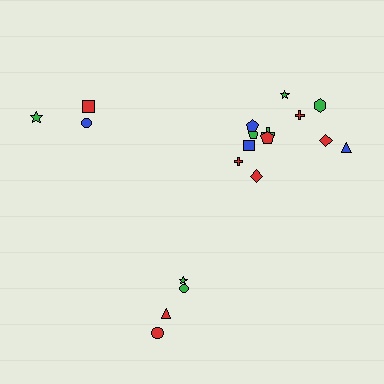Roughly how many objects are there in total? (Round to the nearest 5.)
Roughly 20 objects in total.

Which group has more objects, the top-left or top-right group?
The top-right group.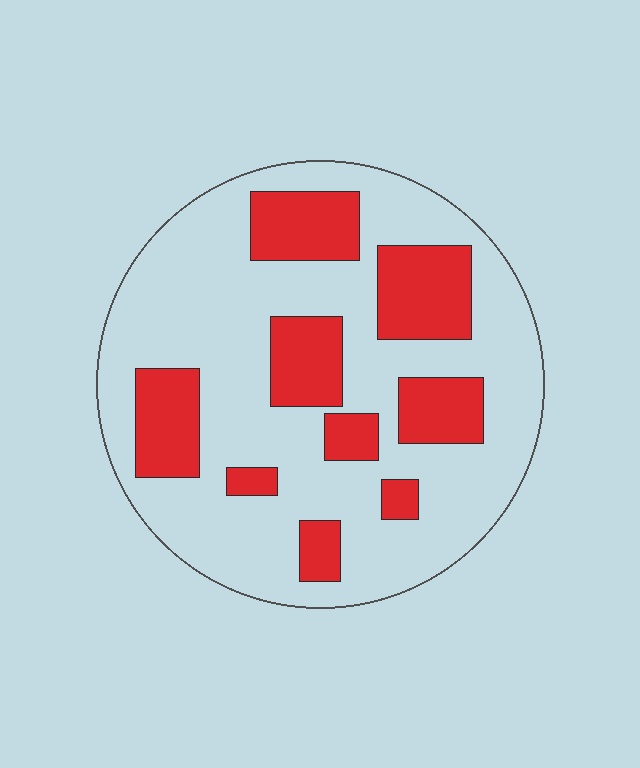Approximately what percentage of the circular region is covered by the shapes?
Approximately 30%.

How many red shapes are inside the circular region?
9.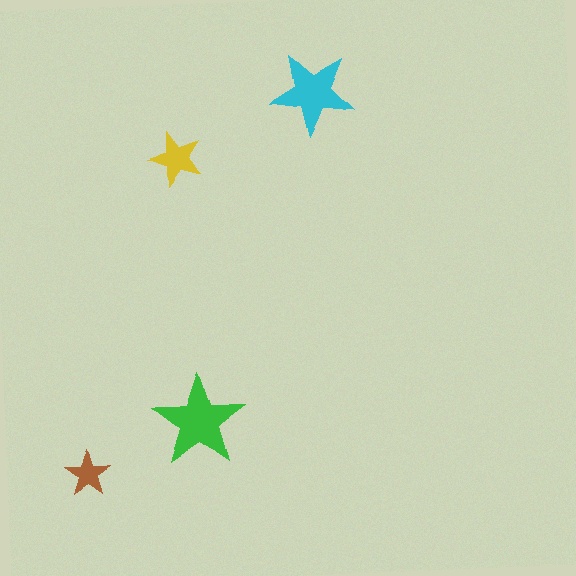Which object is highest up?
The cyan star is topmost.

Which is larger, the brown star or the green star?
The green one.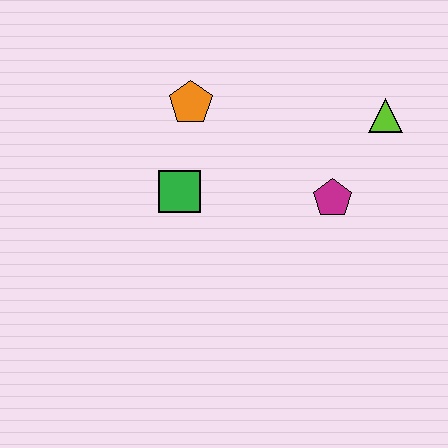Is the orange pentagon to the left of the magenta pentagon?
Yes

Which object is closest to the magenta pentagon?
The lime triangle is closest to the magenta pentagon.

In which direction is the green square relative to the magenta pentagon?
The green square is to the left of the magenta pentagon.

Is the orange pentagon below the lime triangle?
No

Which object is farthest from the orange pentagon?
The lime triangle is farthest from the orange pentagon.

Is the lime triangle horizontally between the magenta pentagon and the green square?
No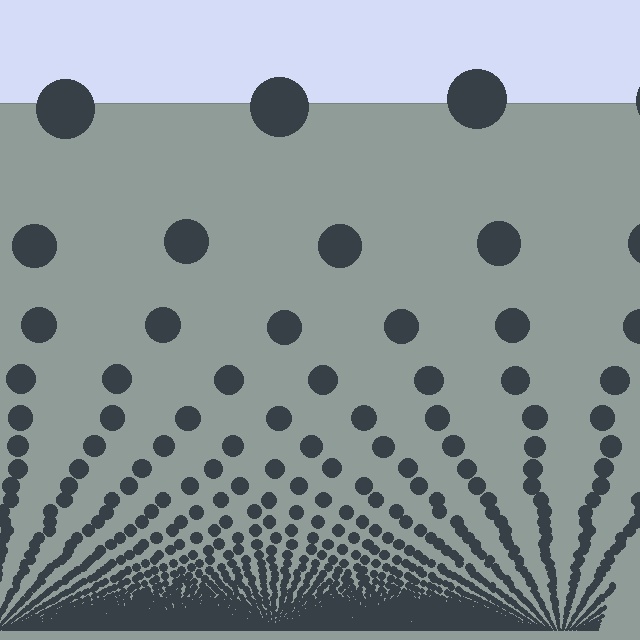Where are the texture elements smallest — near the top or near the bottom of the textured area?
Near the bottom.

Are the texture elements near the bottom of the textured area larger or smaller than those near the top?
Smaller. The gradient is inverted — elements near the bottom are smaller and denser.